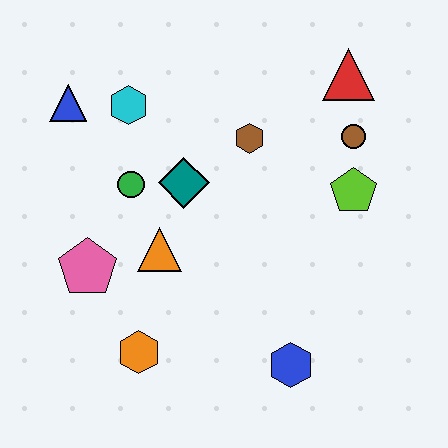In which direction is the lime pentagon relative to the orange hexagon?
The lime pentagon is to the right of the orange hexagon.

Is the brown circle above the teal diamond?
Yes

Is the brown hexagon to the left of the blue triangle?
No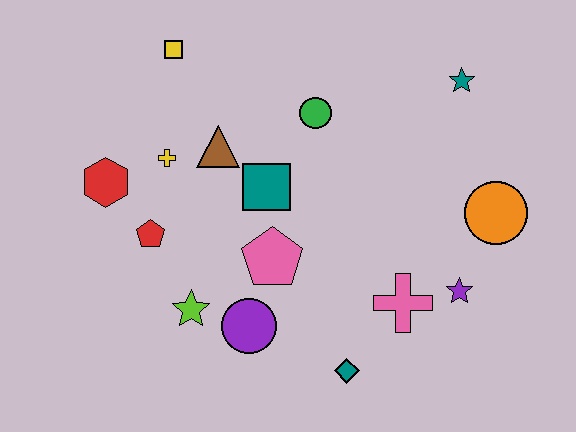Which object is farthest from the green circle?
The teal diamond is farthest from the green circle.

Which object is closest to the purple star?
The pink cross is closest to the purple star.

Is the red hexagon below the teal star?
Yes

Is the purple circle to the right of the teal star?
No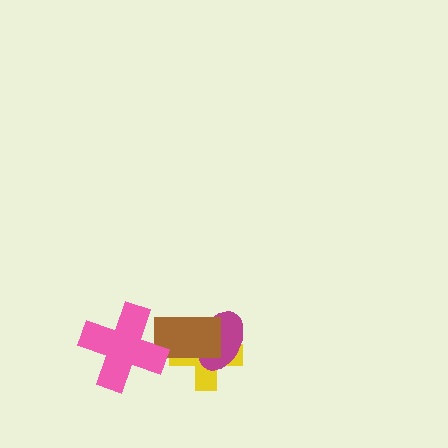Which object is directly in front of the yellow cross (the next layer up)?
The magenta ellipse is directly in front of the yellow cross.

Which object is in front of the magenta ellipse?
The brown rectangle is in front of the magenta ellipse.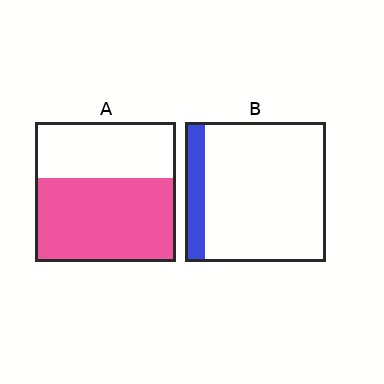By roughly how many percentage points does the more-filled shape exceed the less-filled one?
By roughly 45 percentage points (A over B).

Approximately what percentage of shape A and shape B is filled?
A is approximately 60% and B is approximately 15%.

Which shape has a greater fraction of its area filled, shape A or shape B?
Shape A.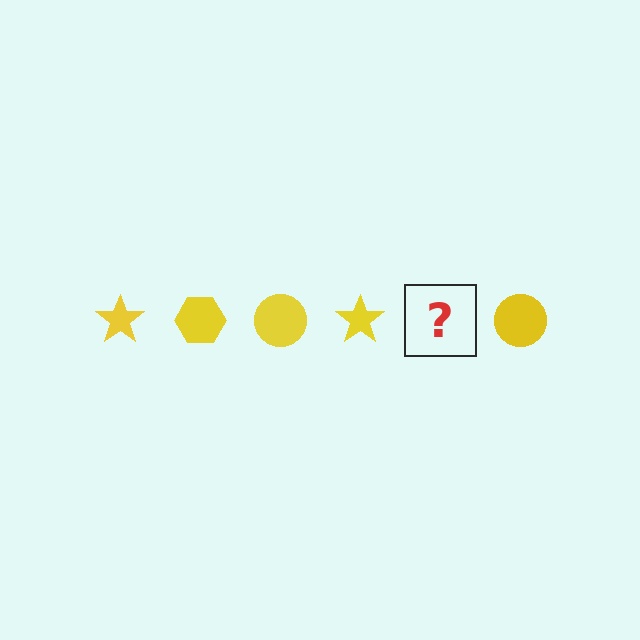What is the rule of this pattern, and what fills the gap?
The rule is that the pattern cycles through star, hexagon, circle shapes in yellow. The gap should be filled with a yellow hexagon.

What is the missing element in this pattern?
The missing element is a yellow hexagon.